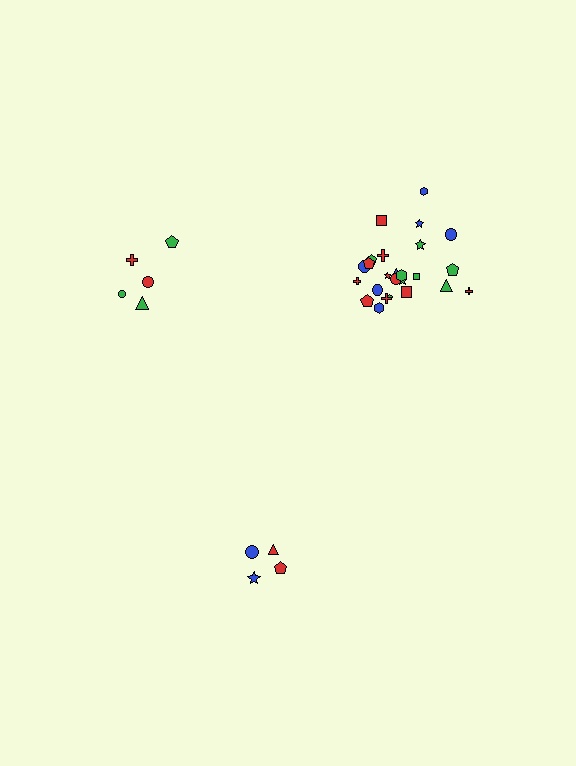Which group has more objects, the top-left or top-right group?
The top-right group.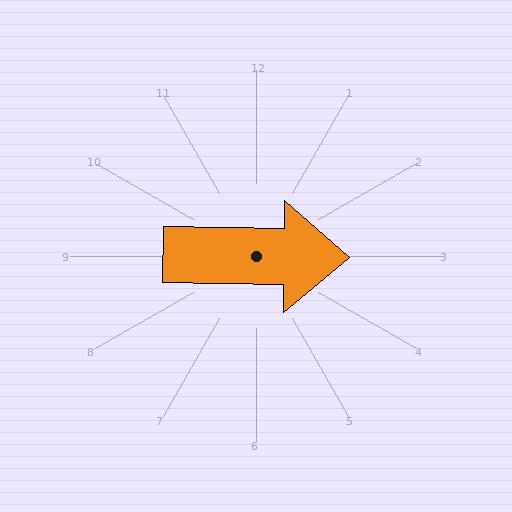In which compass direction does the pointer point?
East.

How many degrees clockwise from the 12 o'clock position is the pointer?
Approximately 91 degrees.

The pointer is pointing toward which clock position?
Roughly 3 o'clock.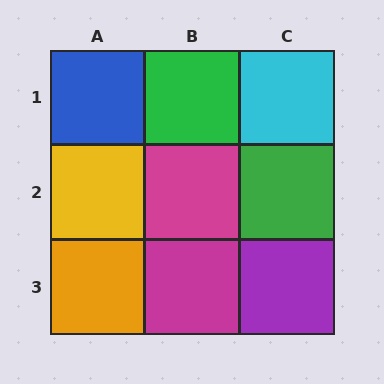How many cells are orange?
1 cell is orange.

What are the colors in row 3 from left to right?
Orange, magenta, purple.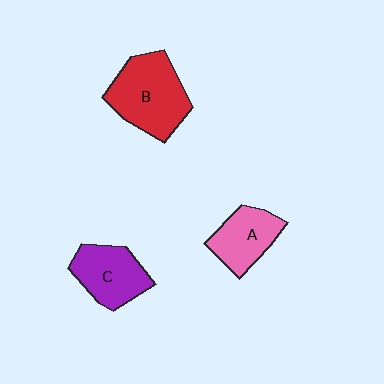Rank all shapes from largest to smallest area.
From largest to smallest: B (red), C (purple), A (pink).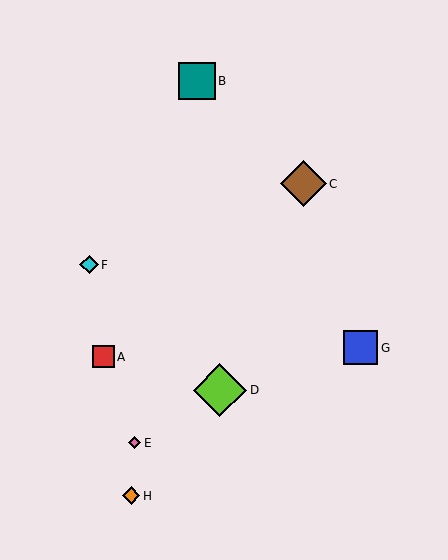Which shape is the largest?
The lime diamond (labeled D) is the largest.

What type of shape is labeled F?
Shape F is a cyan diamond.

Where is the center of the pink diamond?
The center of the pink diamond is at (134, 443).